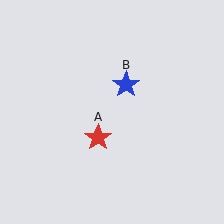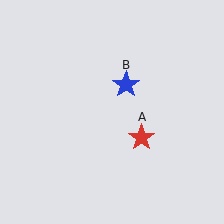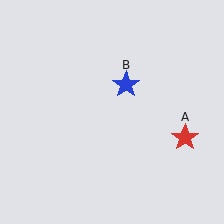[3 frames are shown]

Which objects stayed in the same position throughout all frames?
Blue star (object B) remained stationary.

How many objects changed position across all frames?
1 object changed position: red star (object A).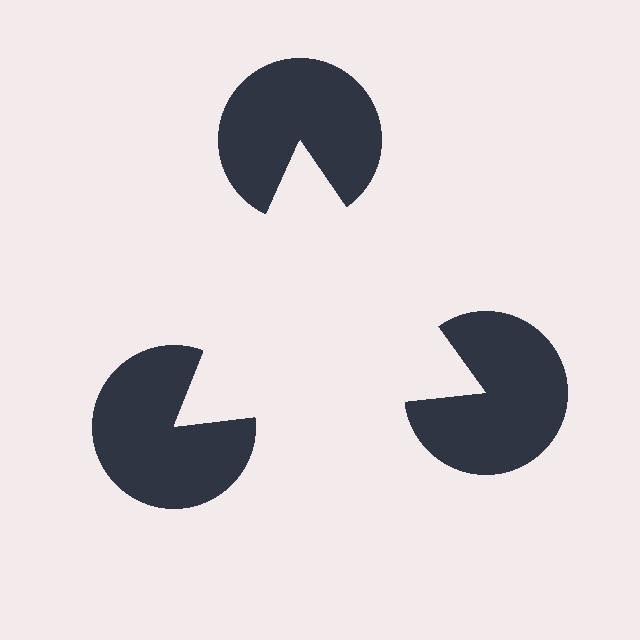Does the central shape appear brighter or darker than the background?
It typically appears slightly brighter than the background, even though no actual brightness change is drawn.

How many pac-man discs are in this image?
There are 3 — one at each vertex of the illusory triangle.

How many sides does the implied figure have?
3 sides.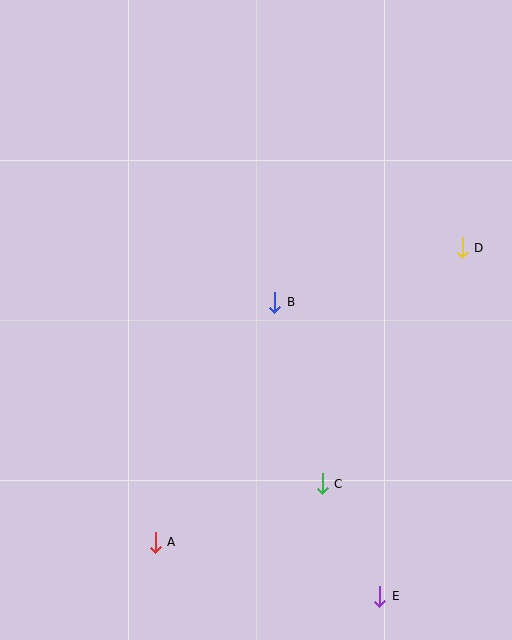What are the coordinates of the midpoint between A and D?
The midpoint between A and D is at (309, 395).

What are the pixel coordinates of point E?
Point E is at (380, 596).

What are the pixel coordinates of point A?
Point A is at (155, 542).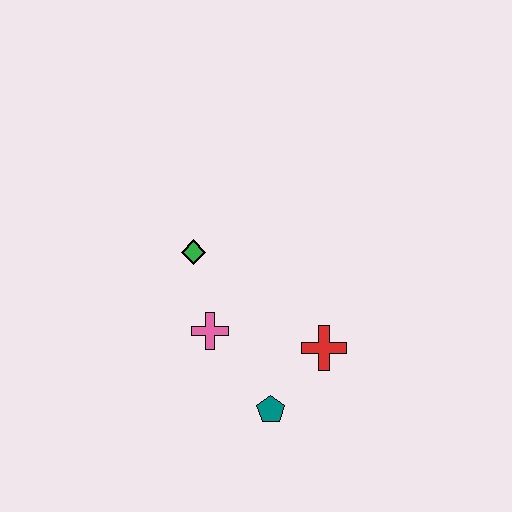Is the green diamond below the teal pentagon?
No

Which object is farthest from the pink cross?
The red cross is farthest from the pink cross.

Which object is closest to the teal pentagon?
The red cross is closest to the teal pentagon.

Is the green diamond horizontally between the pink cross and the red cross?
No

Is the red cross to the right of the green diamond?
Yes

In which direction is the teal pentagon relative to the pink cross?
The teal pentagon is below the pink cross.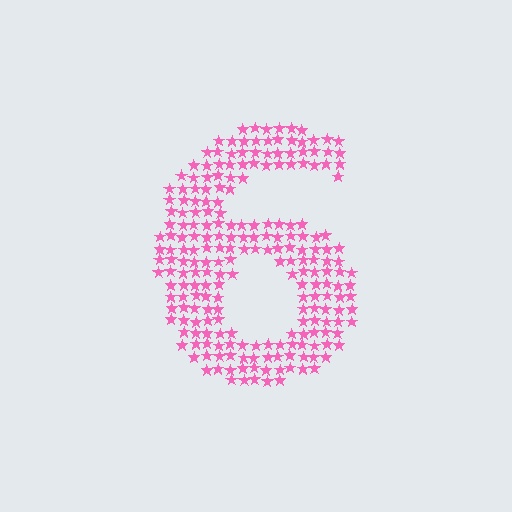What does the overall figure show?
The overall figure shows the digit 6.